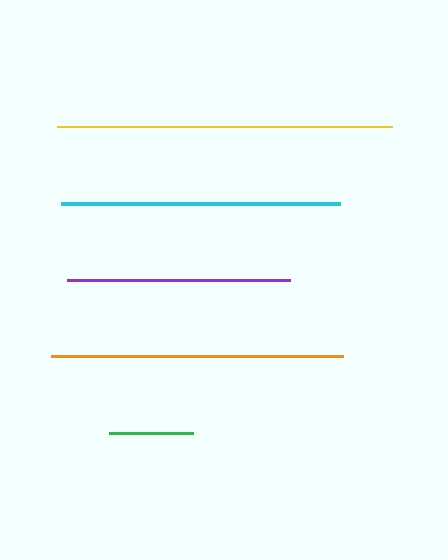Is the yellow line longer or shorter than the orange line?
The yellow line is longer than the orange line.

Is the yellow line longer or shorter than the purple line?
The yellow line is longer than the purple line.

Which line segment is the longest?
The yellow line is the longest at approximately 335 pixels.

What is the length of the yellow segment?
The yellow segment is approximately 335 pixels long.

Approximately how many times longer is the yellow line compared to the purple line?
The yellow line is approximately 1.5 times the length of the purple line.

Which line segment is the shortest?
The green line is the shortest at approximately 84 pixels.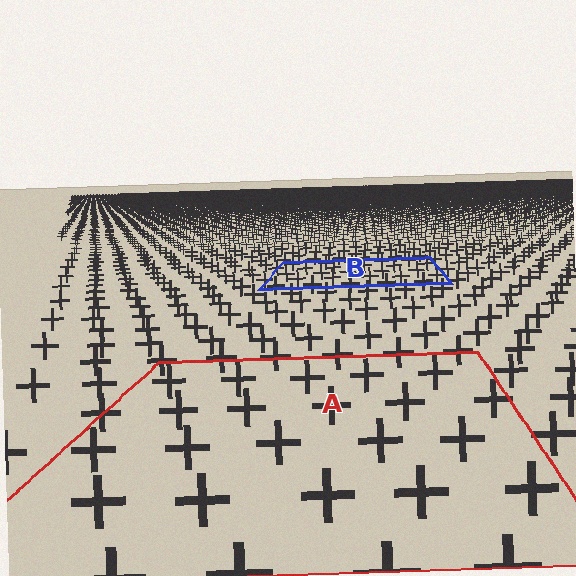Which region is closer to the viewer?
Region A is closer. The texture elements there are larger and more spread out.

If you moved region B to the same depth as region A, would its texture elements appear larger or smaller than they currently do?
They would appear larger. At a closer depth, the same texture elements are projected at a bigger on-screen size.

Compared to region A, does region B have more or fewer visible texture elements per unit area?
Region B has more texture elements per unit area — they are packed more densely because it is farther away.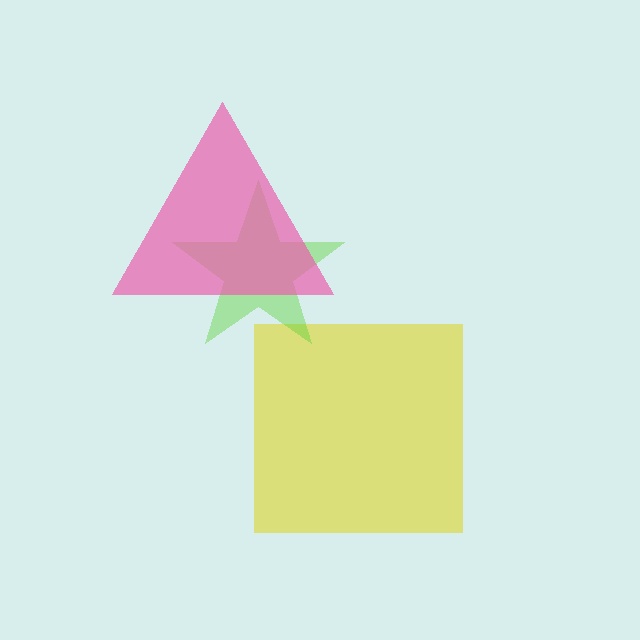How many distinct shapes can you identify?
There are 3 distinct shapes: a yellow square, a lime star, a pink triangle.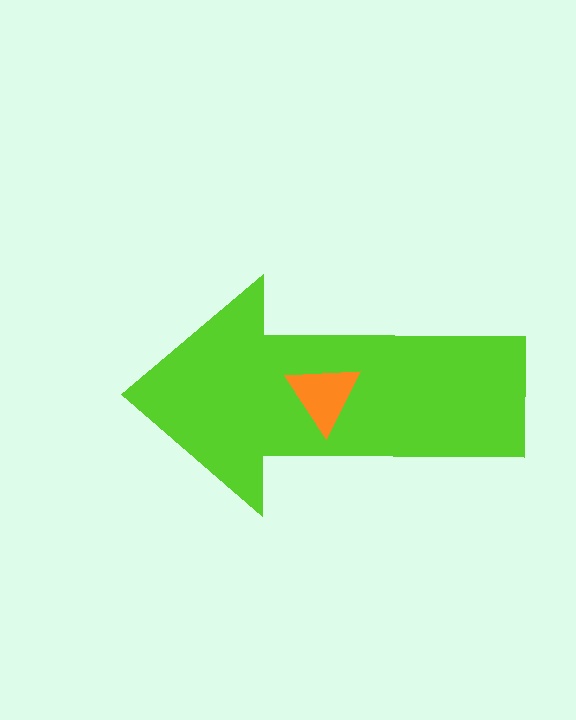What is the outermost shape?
The lime arrow.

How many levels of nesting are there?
2.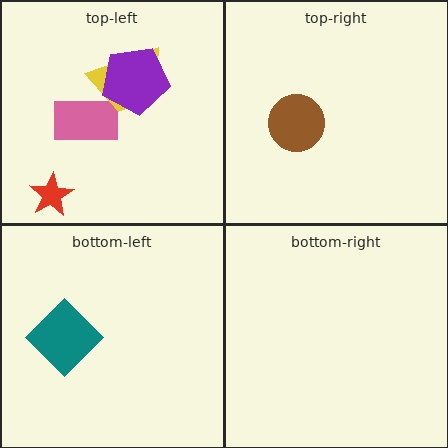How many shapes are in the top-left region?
4.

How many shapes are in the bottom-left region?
1.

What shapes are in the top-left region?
The red star, the pink rectangle, the yellow trapezoid, the purple pentagon.